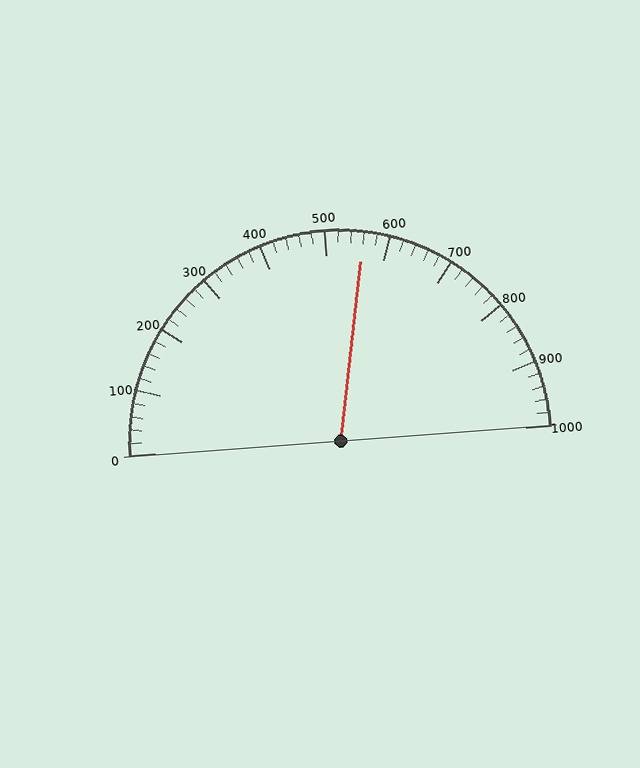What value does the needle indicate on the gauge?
The needle indicates approximately 560.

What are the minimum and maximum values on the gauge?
The gauge ranges from 0 to 1000.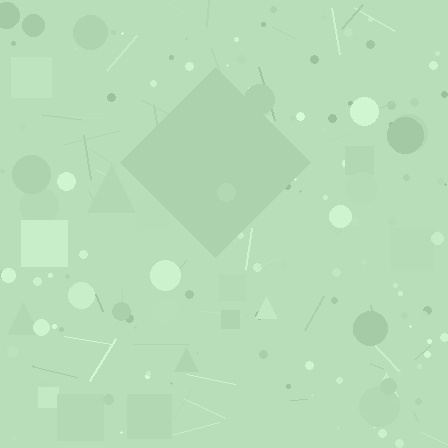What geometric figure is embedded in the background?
A diamond is embedded in the background.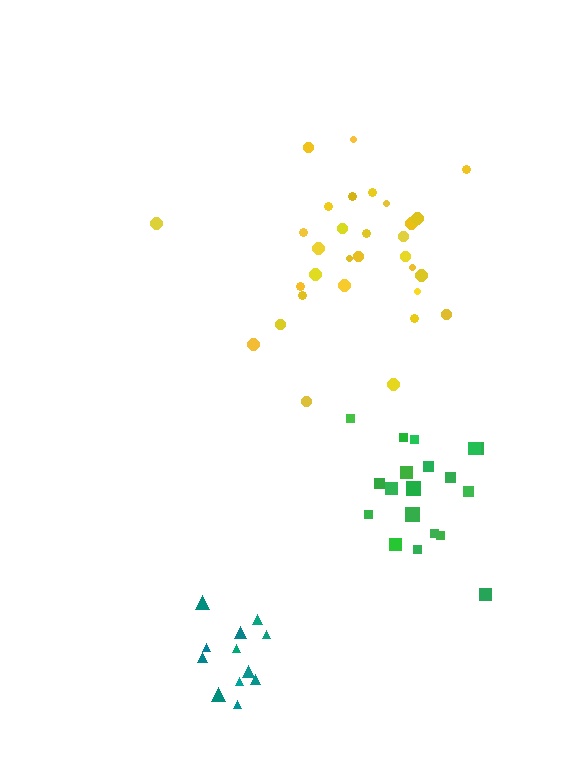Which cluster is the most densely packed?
Teal.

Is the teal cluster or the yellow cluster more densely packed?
Teal.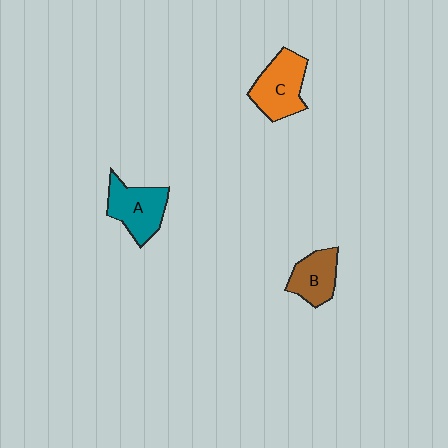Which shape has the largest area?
Shape C (orange).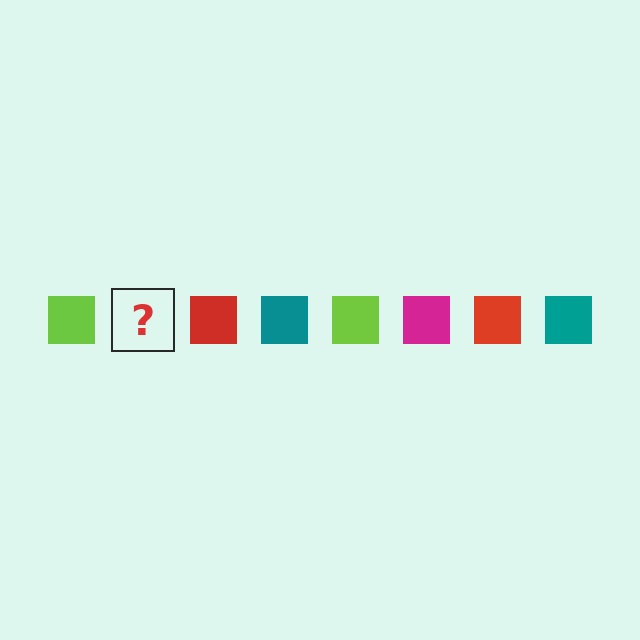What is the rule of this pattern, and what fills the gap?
The rule is that the pattern cycles through lime, magenta, red, teal squares. The gap should be filled with a magenta square.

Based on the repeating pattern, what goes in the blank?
The blank should be a magenta square.